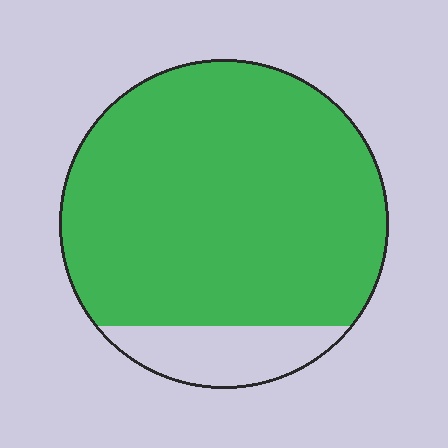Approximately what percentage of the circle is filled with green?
Approximately 85%.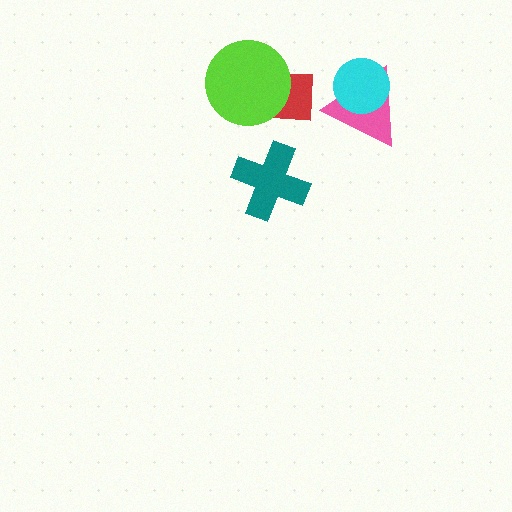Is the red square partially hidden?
Yes, it is partially covered by another shape.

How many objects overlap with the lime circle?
1 object overlaps with the lime circle.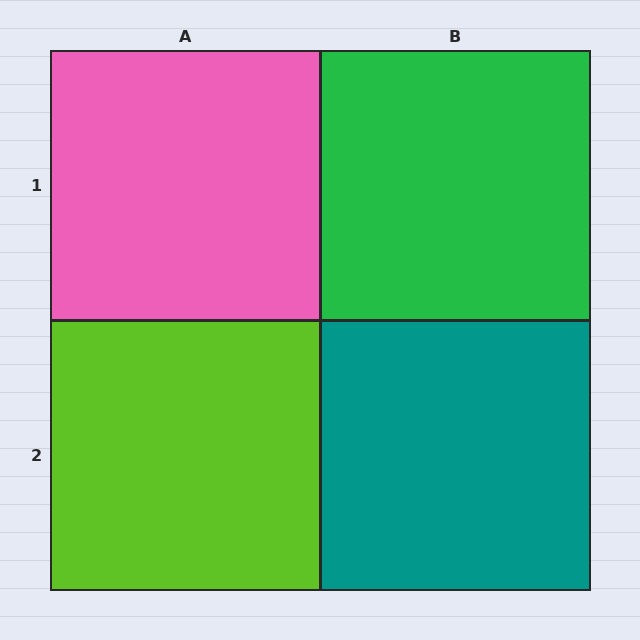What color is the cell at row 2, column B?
Teal.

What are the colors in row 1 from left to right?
Pink, green.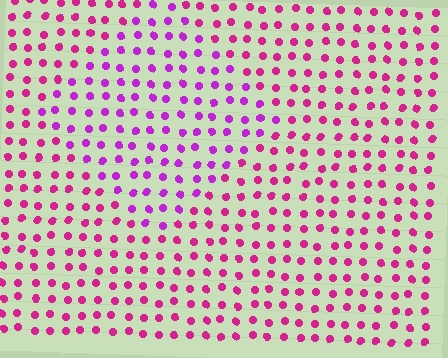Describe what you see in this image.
The image is filled with small magenta elements in a uniform arrangement. A diamond-shaped region is visible where the elements are tinted to a slightly different hue, forming a subtle color boundary.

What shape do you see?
I see a diamond.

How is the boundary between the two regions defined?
The boundary is defined purely by a slight shift in hue (about 30 degrees). Spacing, size, and orientation are identical on both sides.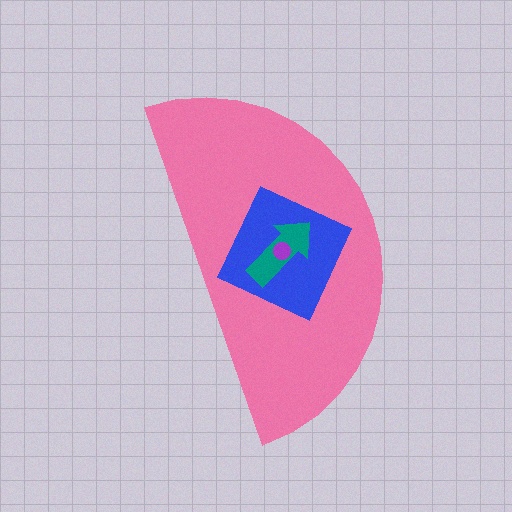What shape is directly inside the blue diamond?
The teal arrow.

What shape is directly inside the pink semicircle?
The blue diamond.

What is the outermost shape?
The pink semicircle.